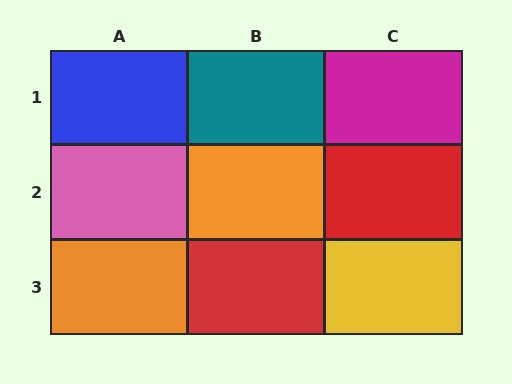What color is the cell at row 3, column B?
Red.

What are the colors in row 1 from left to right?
Blue, teal, magenta.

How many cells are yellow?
1 cell is yellow.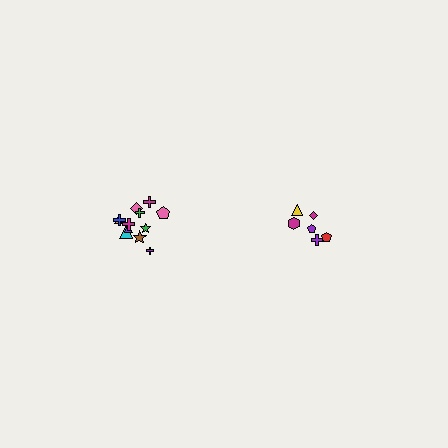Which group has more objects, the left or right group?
The left group.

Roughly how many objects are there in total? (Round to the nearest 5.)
Roughly 20 objects in total.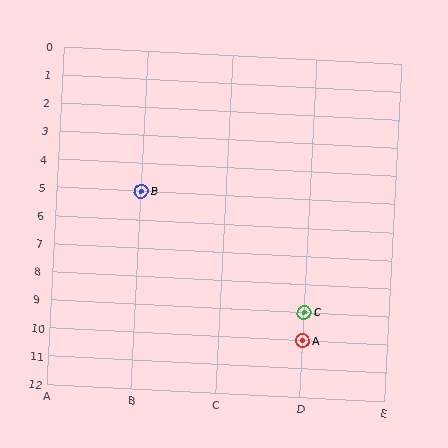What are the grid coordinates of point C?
Point C is at grid coordinates (D, 9).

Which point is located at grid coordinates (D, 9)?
Point C is at (D, 9).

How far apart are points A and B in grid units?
Points A and B are 2 columns and 5 rows apart (about 5.4 grid units diagonally).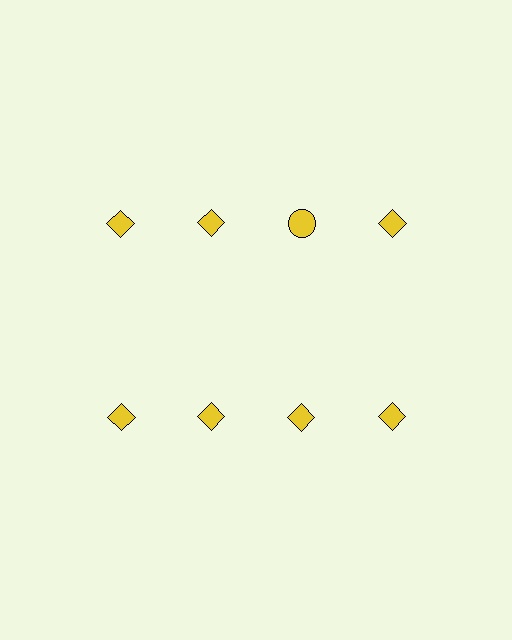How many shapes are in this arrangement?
There are 8 shapes arranged in a grid pattern.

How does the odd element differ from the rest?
It has a different shape: circle instead of diamond.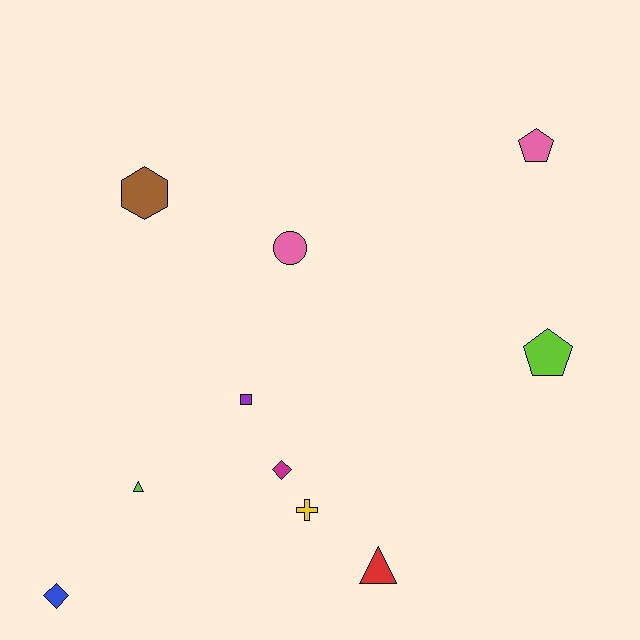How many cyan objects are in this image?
There are no cyan objects.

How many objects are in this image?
There are 10 objects.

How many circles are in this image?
There is 1 circle.